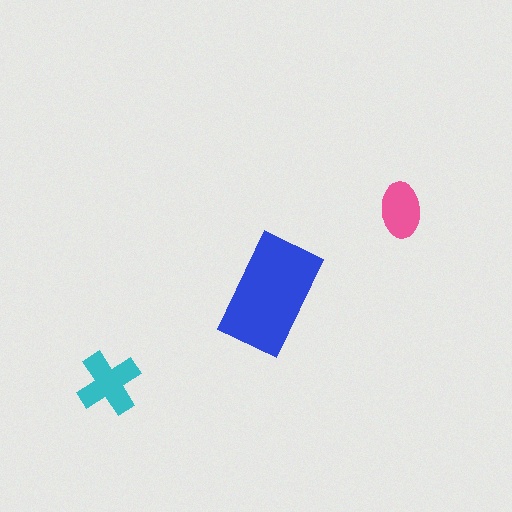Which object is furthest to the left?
The cyan cross is leftmost.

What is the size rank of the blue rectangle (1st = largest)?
1st.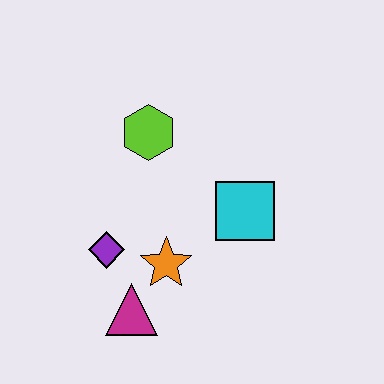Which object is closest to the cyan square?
The orange star is closest to the cyan square.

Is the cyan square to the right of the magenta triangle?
Yes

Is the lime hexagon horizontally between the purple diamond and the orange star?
Yes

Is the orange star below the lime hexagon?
Yes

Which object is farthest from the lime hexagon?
The magenta triangle is farthest from the lime hexagon.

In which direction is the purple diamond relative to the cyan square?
The purple diamond is to the left of the cyan square.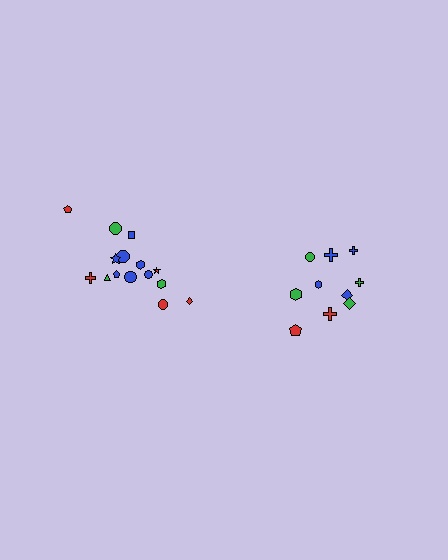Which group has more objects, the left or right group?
The left group.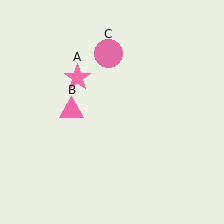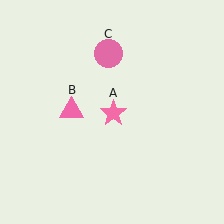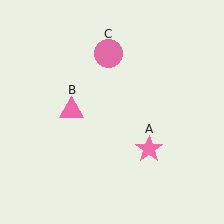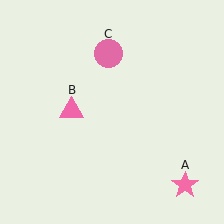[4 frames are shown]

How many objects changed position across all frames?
1 object changed position: pink star (object A).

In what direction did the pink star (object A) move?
The pink star (object A) moved down and to the right.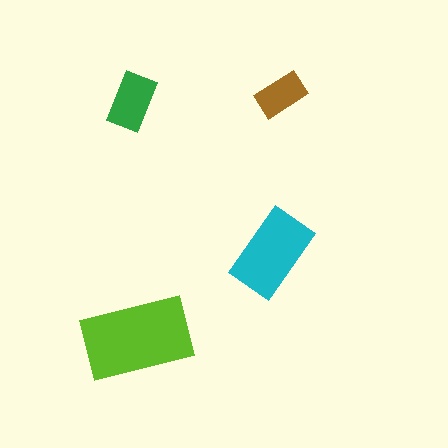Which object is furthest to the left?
The green rectangle is leftmost.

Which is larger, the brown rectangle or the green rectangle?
The green one.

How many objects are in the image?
There are 4 objects in the image.